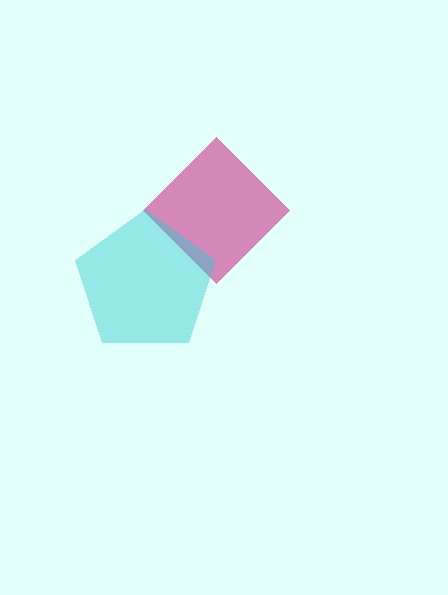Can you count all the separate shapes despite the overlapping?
Yes, there are 2 separate shapes.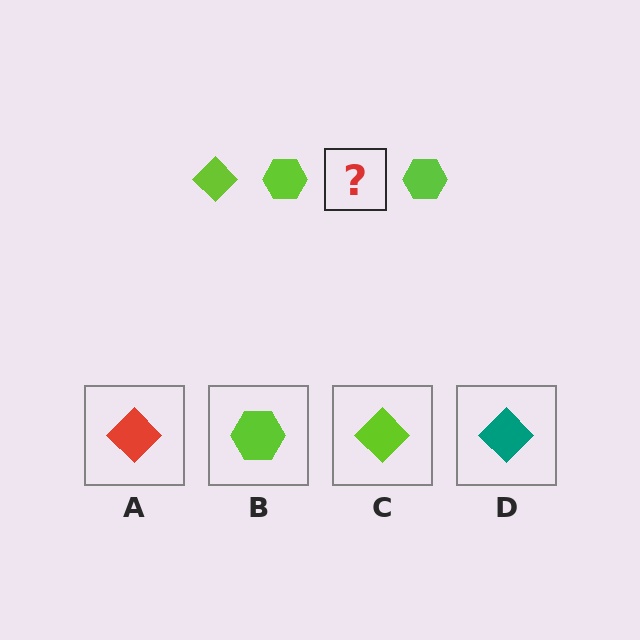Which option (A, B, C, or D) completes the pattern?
C.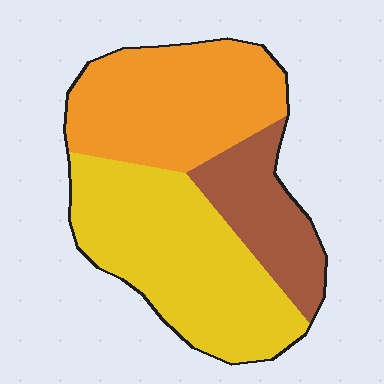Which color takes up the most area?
Yellow, at roughly 45%.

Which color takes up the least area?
Brown, at roughly 20%.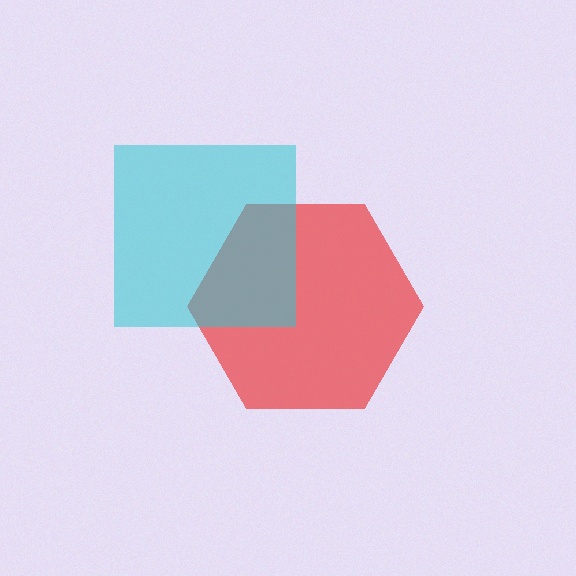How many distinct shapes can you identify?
There are 2 distinct shapes: a red hexagon, a cyan square.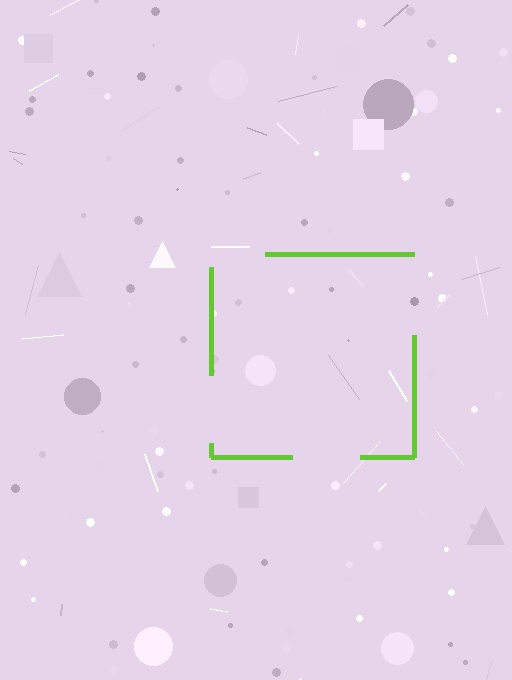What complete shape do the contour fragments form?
The contour fragments form a square.